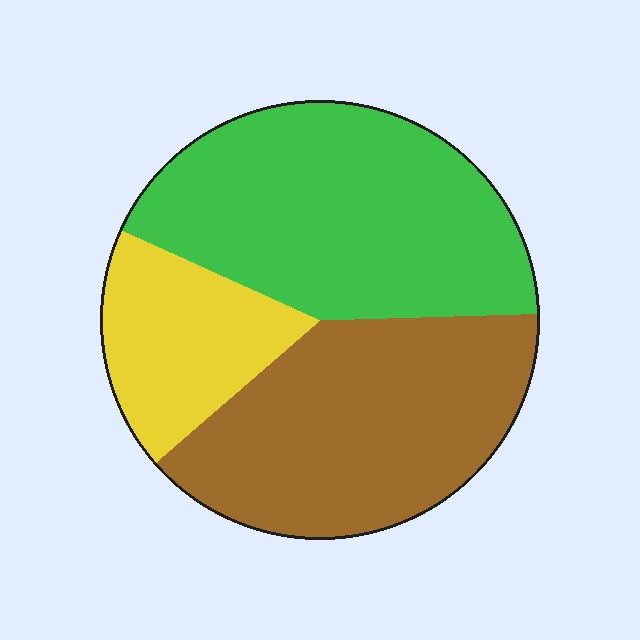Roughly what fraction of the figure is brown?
Brown takes up between a third and a half of the figure.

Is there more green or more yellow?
Green.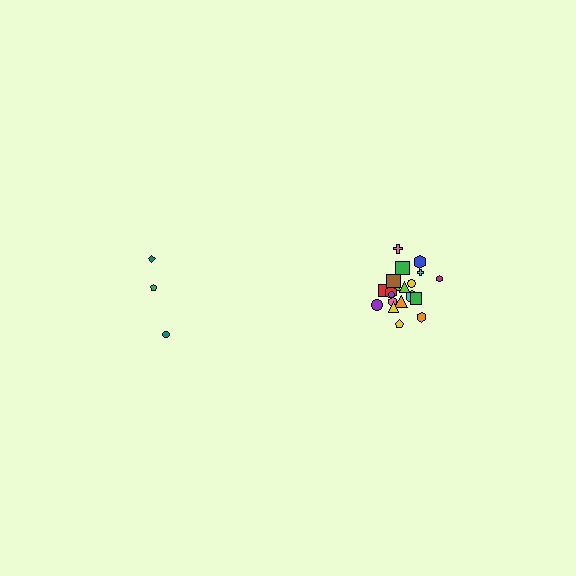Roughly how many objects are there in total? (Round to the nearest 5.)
Roughly 25 objects in total.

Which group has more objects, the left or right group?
The right group.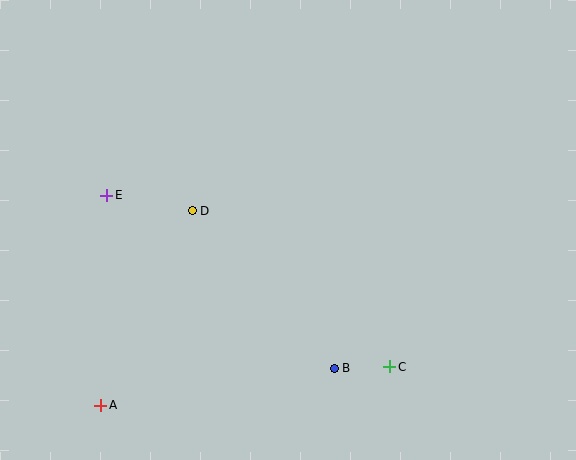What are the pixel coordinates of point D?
Point D is at (192, 211).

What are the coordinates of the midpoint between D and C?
The midpoint between D and C is at (291, 289).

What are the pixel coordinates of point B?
Point B is at (334, 368).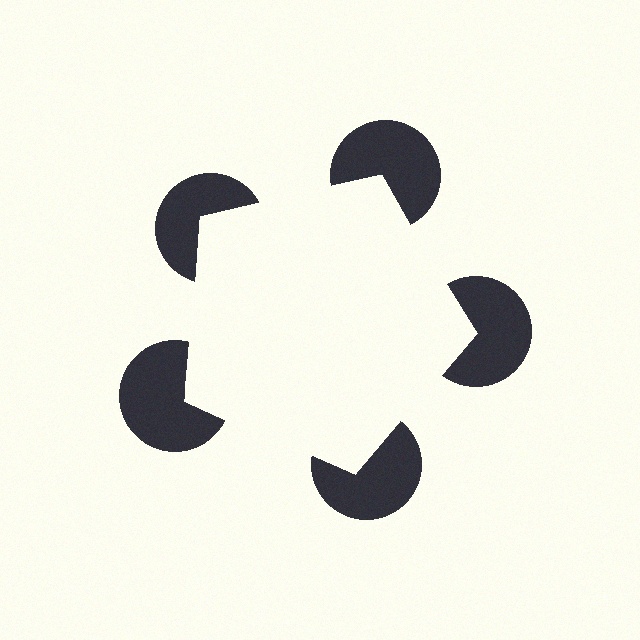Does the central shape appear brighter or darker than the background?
It typically appears slightly brighter than the background, even though no actual brightness change is drawn.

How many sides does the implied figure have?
5 sides.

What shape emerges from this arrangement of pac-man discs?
An illusory pentagon — its edges are inferred from the aligned wedge cuts in the pac-man discs, not physically drawn.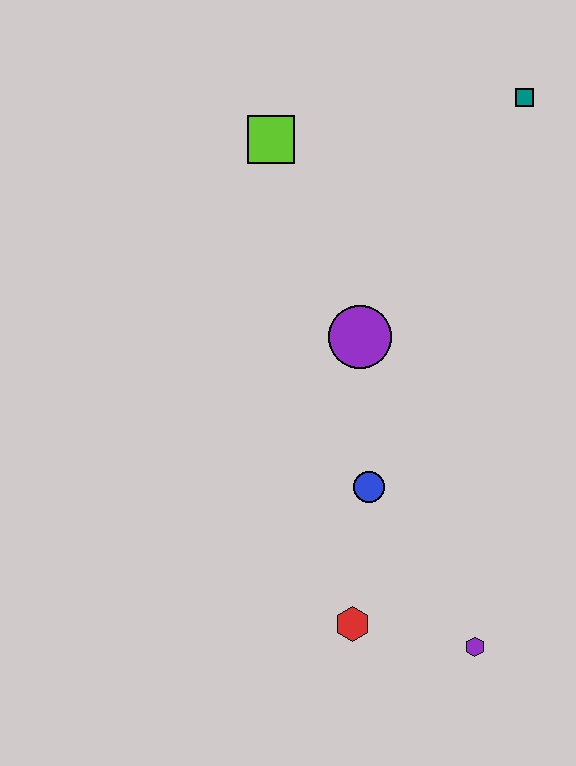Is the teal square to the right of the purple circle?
Yes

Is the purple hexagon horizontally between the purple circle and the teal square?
Yes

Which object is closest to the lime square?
The purple circle is closest to the lime square.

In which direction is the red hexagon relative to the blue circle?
The red hexagon is below the blue circle.